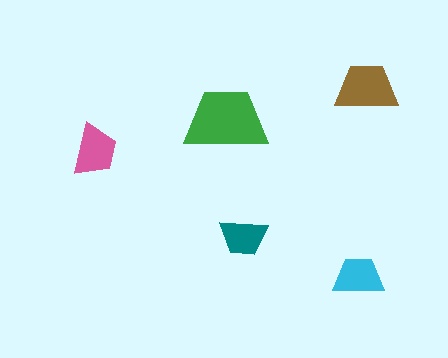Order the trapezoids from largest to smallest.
the green one, the brown one, the pink one, the cyan one, the teal one.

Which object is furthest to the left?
The pink trapezoid is leftmost.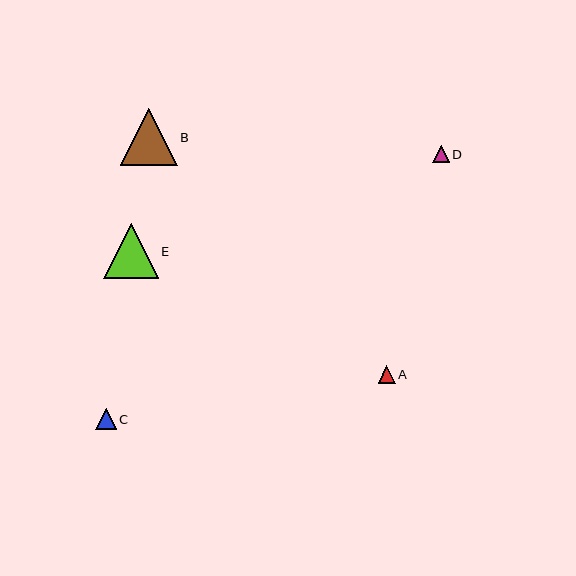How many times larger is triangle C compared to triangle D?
Triangle C is approximately 1.2 times the size of triangle D.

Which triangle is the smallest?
Triangle D is the smallest with a size of approximately 16 pixels.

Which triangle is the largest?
Triangle B is the largest with a size of approximately 57 pixels.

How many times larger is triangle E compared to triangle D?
Triangle E is approximately 3.3 times the size of triangle D.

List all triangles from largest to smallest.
From largest to smallest: B, E, C, A, D.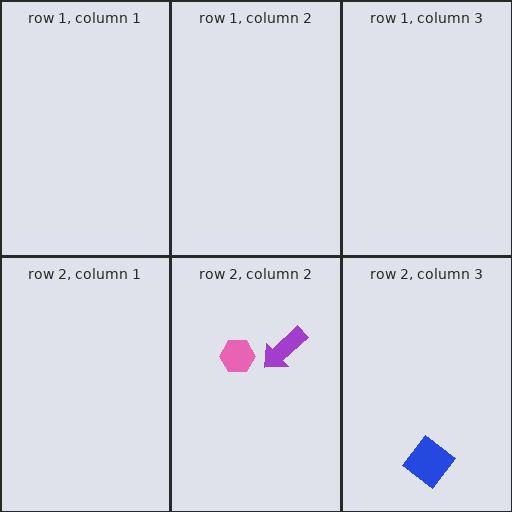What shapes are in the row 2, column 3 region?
The blue diamond.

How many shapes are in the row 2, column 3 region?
1.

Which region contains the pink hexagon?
The row 2, column 2 region.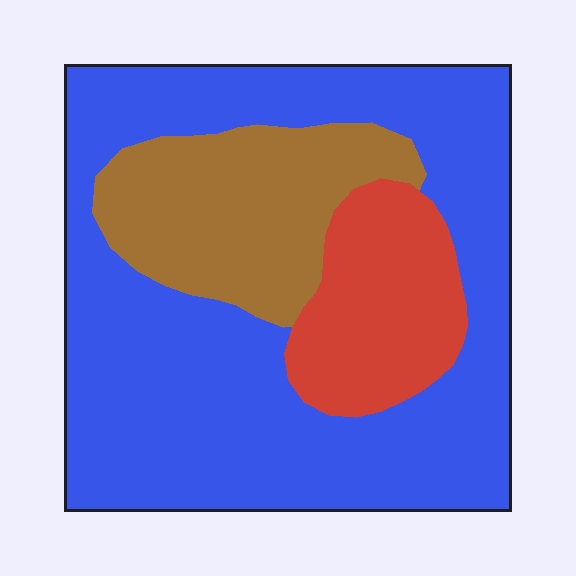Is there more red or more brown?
Brown.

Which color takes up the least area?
Red, at roughly 15%.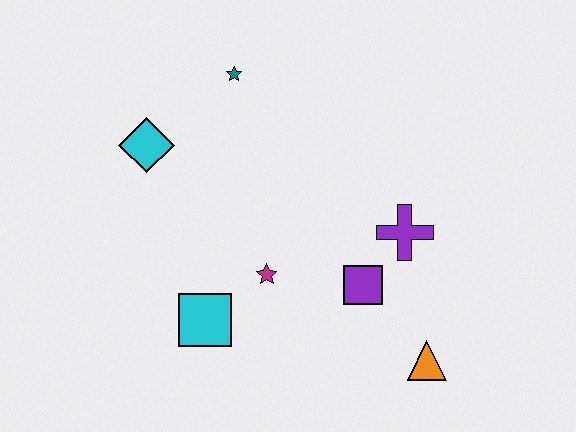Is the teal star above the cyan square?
Yes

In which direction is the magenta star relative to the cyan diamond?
The magenta star is below the cyan diamond.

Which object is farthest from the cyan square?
The teal star is farthest from the cyan square.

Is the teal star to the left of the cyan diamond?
No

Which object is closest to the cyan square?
The magenta star is closest to the cyan square.